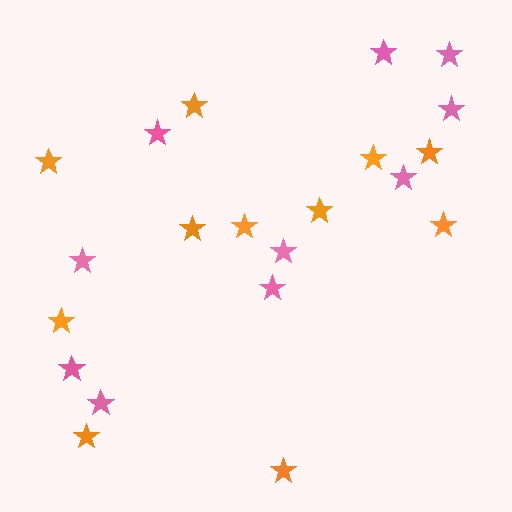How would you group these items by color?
There are 2 groups: one group of orange stars (11) and one group of pink stars (10).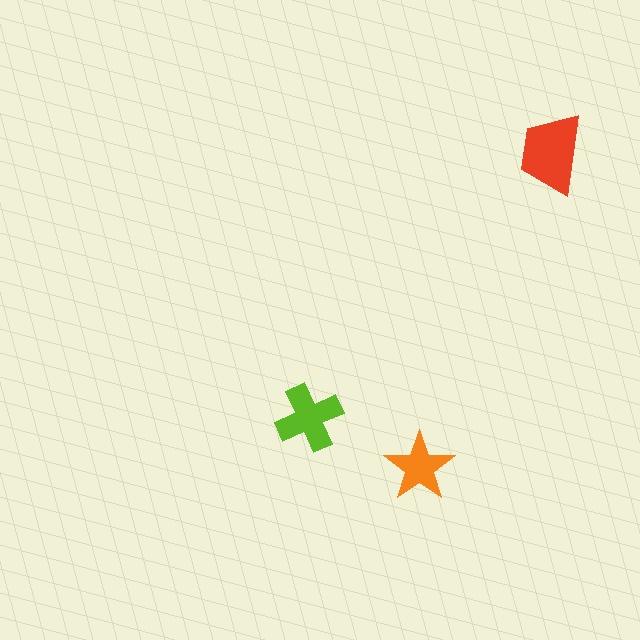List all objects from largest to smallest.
The red trapezoid, the lime cross, the orange star.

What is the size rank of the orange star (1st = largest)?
3rd.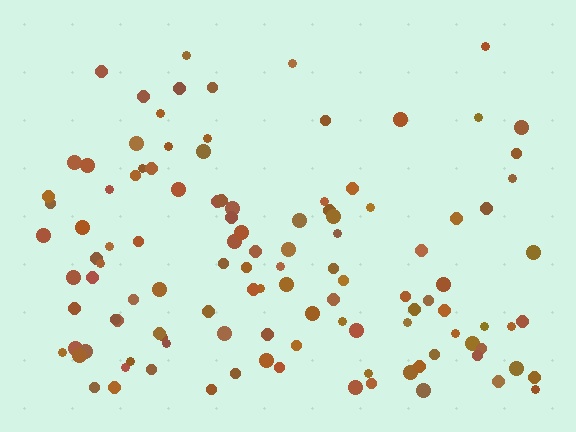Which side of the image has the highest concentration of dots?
The bottom.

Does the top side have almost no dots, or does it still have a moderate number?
Still a moderate number, just noticeably fewer than the bottom.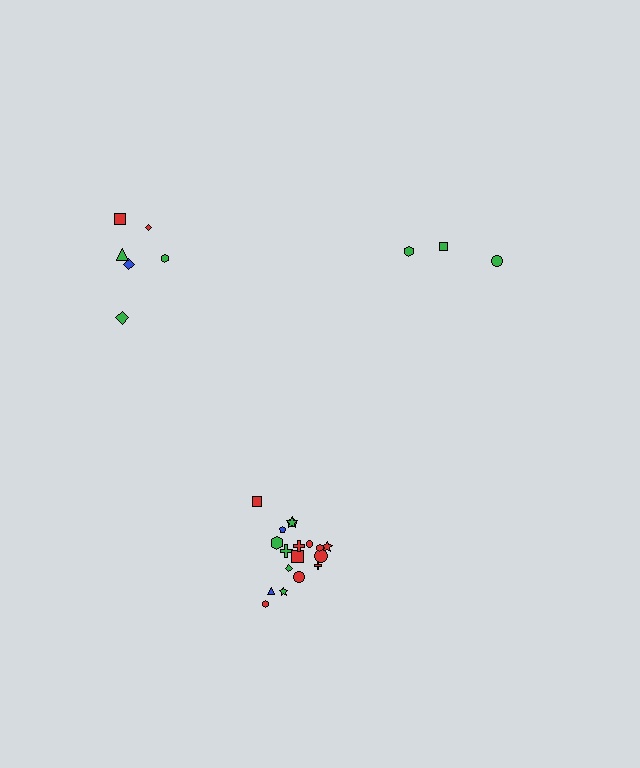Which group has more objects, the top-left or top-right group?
The top-left group.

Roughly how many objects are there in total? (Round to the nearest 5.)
Roughly 25 objects in total.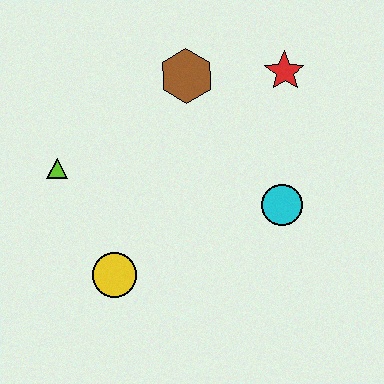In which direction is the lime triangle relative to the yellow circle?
The lime triangle is above the yellow circle.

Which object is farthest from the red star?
The yellow circle is farthest from the red star.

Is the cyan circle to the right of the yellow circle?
Yes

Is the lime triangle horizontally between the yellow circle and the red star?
No